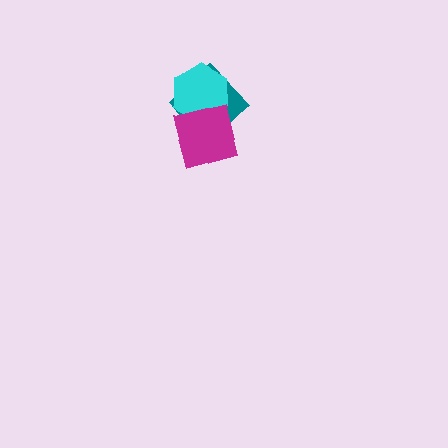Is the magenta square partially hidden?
No, no other shape covers it.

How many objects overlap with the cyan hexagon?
2 objects overlap with the cyan hexagon.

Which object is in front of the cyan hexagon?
The magenta square is in front of the cyan hexagon.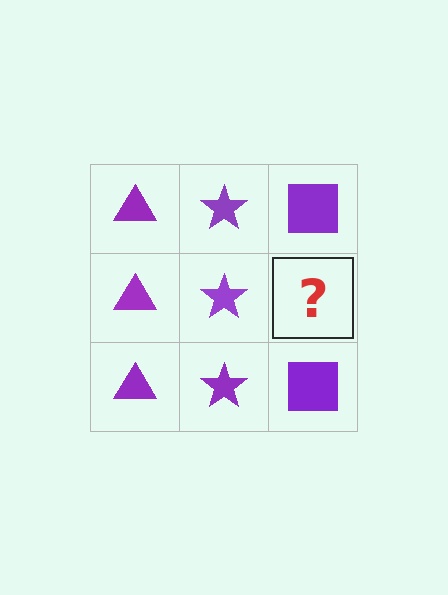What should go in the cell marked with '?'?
The missing cell should contain a purple square.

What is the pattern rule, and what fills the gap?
The rule is that each column has a consistent shape. The gap should be filled with a purple square.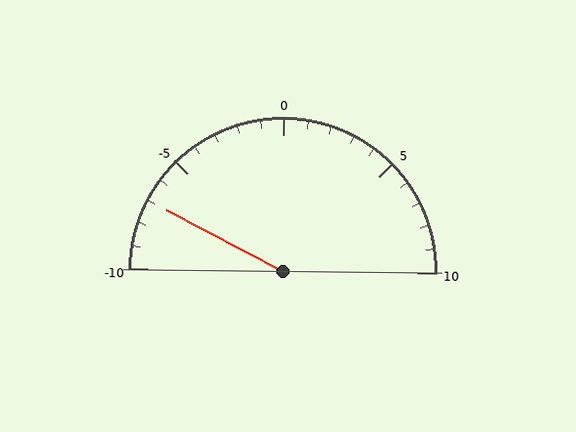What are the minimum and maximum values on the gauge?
The gauge ranges from -10 to 10.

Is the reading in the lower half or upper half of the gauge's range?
The reading is in the lower half of the range (-10 to 10).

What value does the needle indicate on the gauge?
The needle indicates approximately -7.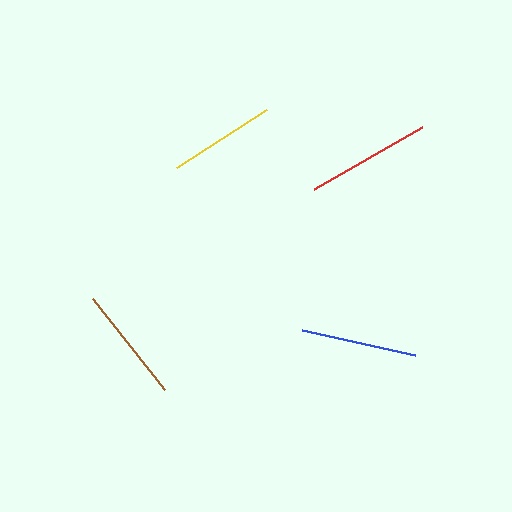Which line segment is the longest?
The red line is the longest at approximately 124 pixels.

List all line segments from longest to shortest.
From longest to shortest: red, brown, blue, yellow.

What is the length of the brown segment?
The brown segment is approximately 116 pixels long.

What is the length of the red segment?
The red segment is approximately 124 pixels long.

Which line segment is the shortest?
The yellow line is the shortest at approximately 107 pixels.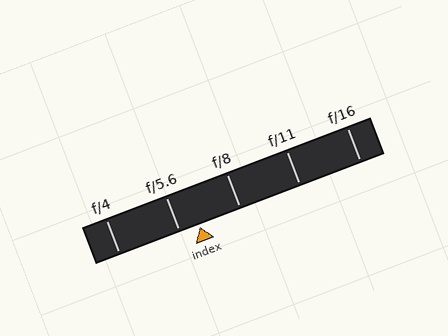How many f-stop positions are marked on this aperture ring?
There are 5 f-stop positions marked.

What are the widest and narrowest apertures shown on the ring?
The widest aperture shown is f/4 and the narrowest is f/16.